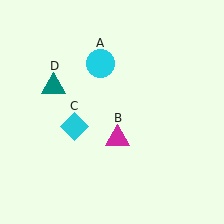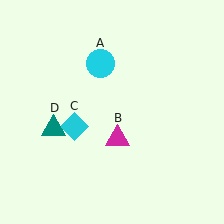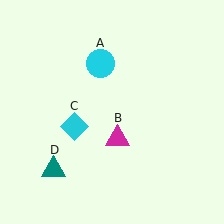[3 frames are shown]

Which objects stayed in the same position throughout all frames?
Cyan circle (object A) and magenta triangle (object B) and cyan diamond (object C) remained stationary.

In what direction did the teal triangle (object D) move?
The teal triangle (object D) moved down.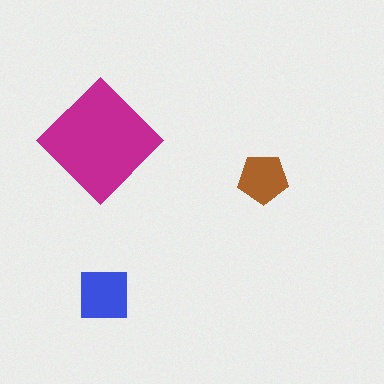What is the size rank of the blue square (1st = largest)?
2nd.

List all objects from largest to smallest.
The magenta diamond, the blue square, the brown pentagon.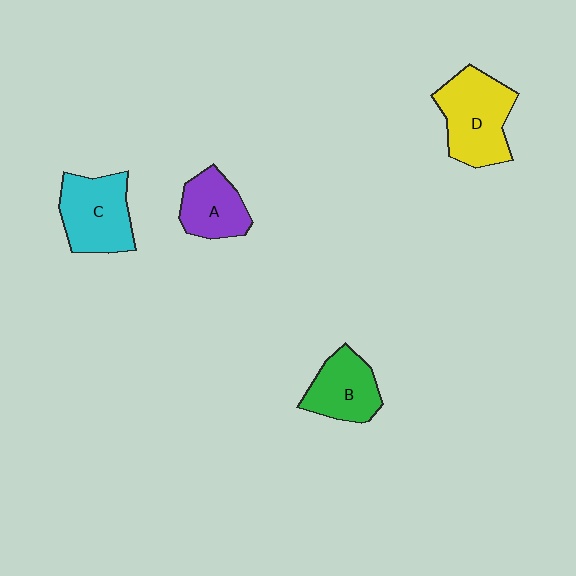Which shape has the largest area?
Shape D (yellow).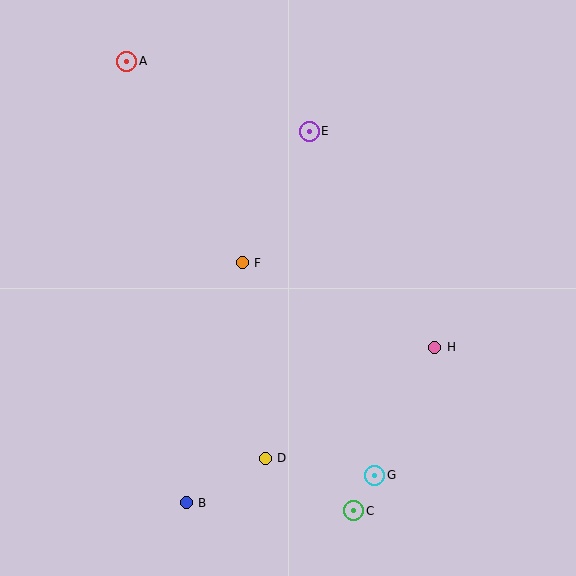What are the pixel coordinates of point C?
Point C is at (354, 511).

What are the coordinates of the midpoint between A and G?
The midpoint between A and G is at (251, 268).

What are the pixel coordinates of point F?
Point F is at (242, 263).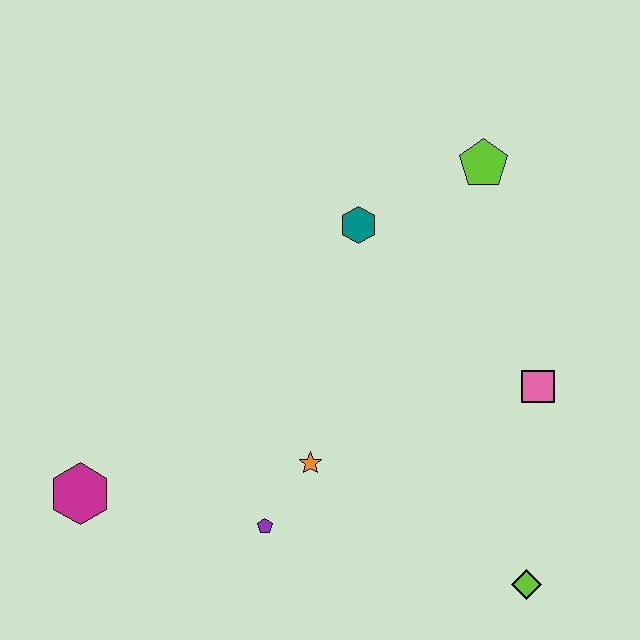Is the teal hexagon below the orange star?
No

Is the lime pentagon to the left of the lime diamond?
Yes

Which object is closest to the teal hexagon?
The lime pentagon is closest to the teal hexagon.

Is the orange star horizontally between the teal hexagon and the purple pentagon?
Yes